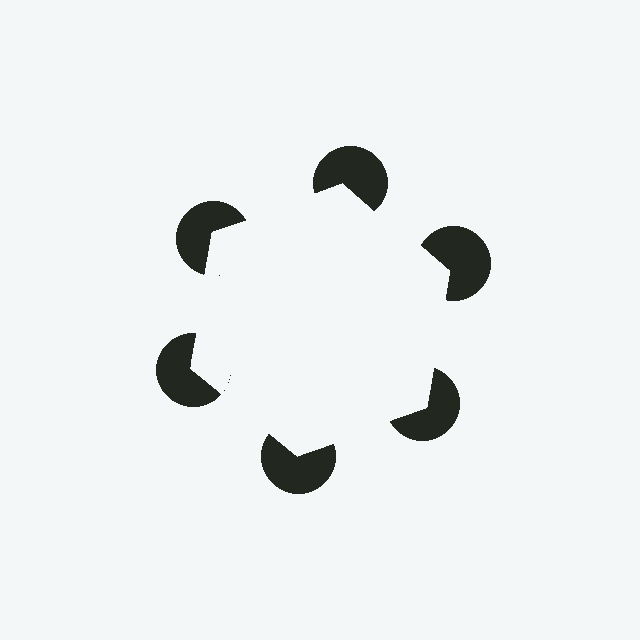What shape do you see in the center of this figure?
An illusory hexagon — its edges are inferred from the aligned wedge cuts in the pac-man discs, not physically drawn.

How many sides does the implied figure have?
6 sides.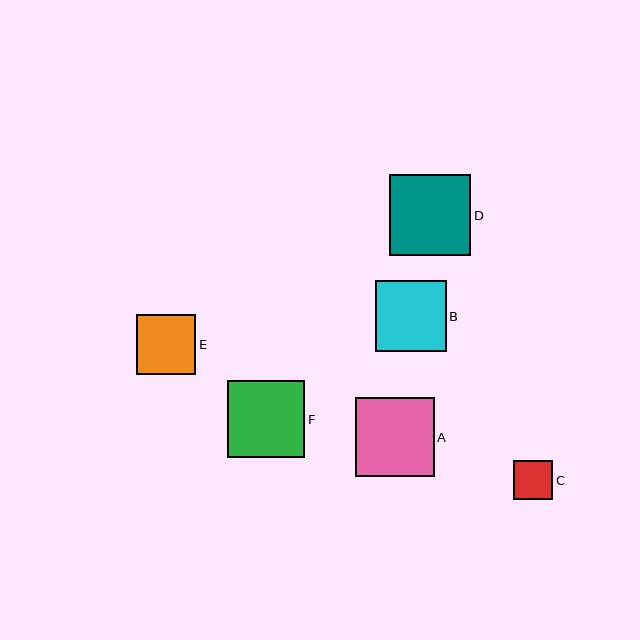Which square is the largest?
Square D is the largest with a size of approximately 81 pixels.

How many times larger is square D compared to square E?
Square D is approximately 1.4 times the size of square E.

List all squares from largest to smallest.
From largest to smallest: D, A, F, B, E, C.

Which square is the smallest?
Square C is the smallest with a size of approximately 39 pixels.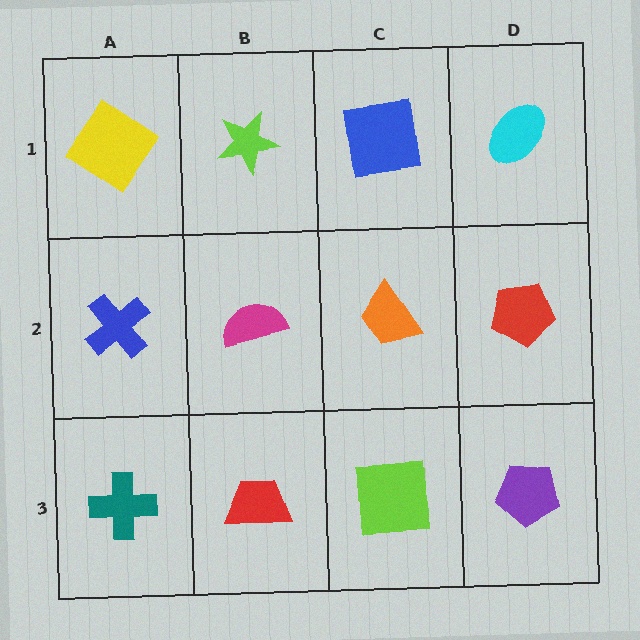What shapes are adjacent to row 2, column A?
A yellow diamond (row 1, column A), a teal cross (row 3, column A), a magenta semicircle (row 2, column B).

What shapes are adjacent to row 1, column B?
A magenta semicircle (row 2, column B), a yellow diamond (row 1, column A), a blue square (row 1, column C).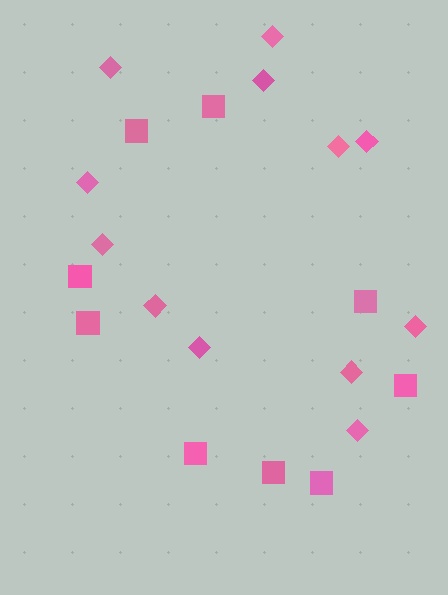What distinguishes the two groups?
There are 2 groups: one group of squares (9) and one group of diamonds (12).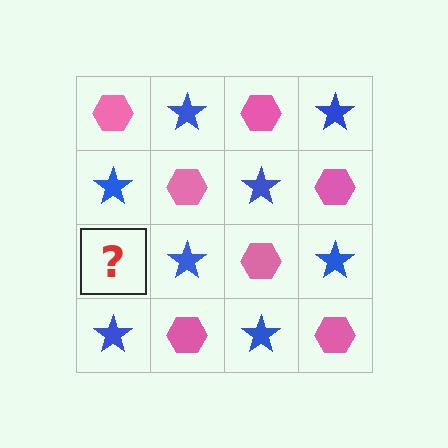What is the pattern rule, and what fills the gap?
The rule is that it alternates pink hexagon and blue star in a checkerboard pattern. The gap should be filled with a pink hexagon.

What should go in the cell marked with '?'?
The missing cell should contain a pink hexagon.